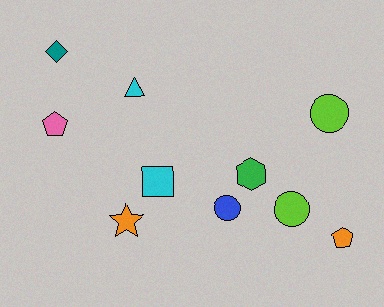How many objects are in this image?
There are 10 objects.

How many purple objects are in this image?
There are no purple objects.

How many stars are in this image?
There is 1 star.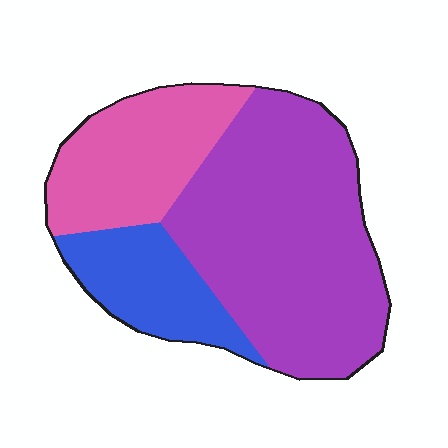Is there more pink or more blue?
Pink.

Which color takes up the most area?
Purple, at roughly 55%.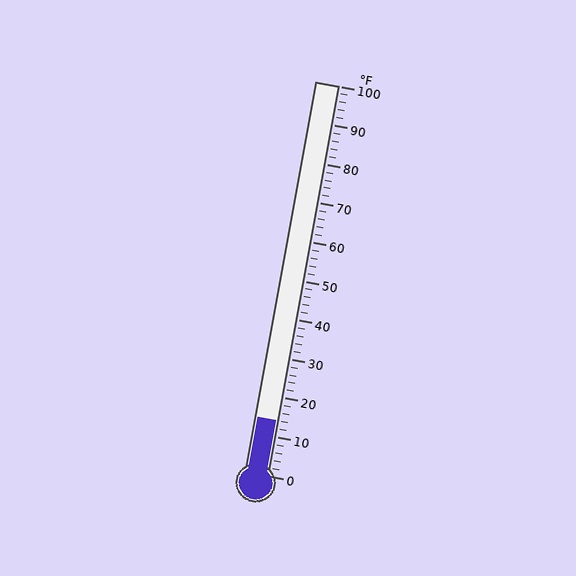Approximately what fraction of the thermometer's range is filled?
The thermometer is filled to approximately 15% of its range.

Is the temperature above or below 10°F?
The temperature is above 10°F.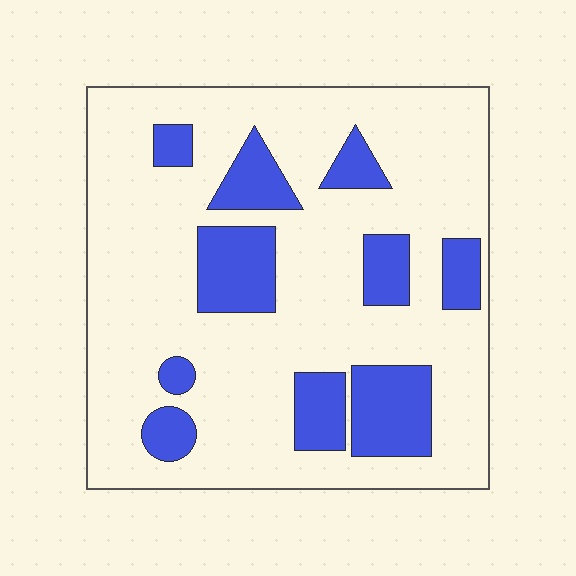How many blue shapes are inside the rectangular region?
10.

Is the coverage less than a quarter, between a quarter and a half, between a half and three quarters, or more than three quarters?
Less than a quarter.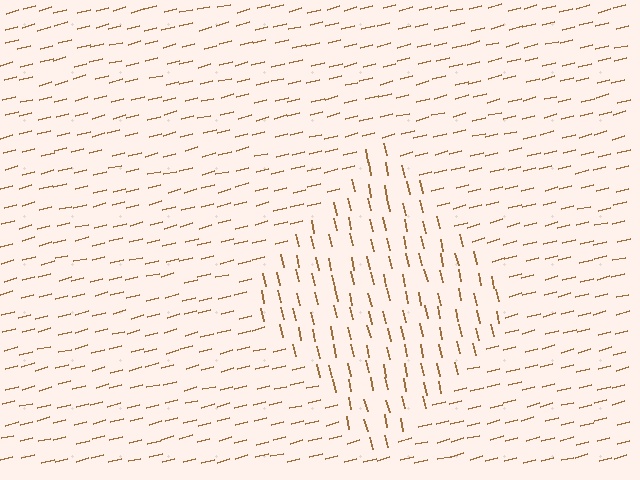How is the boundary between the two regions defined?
The boundary is defined purely by a change in line orientation (approximately 88 degrees difference). All lines are the same color and thickness.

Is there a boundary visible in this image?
Yes, there is a texture boundary formed by a change in line orientation.